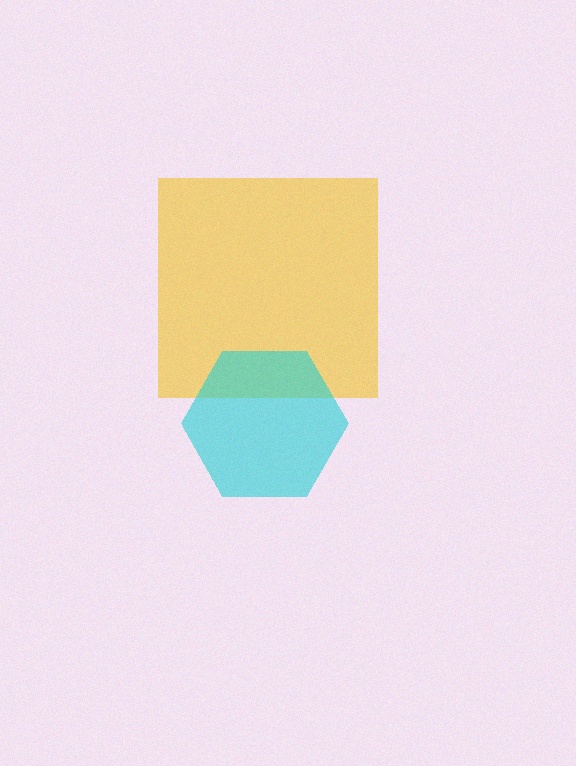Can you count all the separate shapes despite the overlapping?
Yes, there are 2 separate shapes.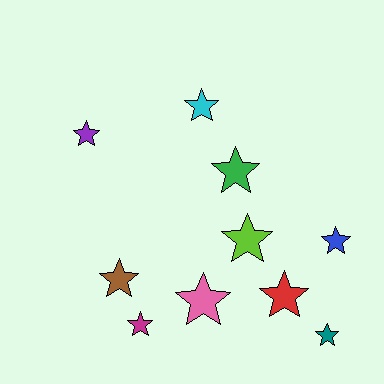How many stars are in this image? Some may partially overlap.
There are 10 stars.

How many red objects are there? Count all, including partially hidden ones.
There is 1 red object.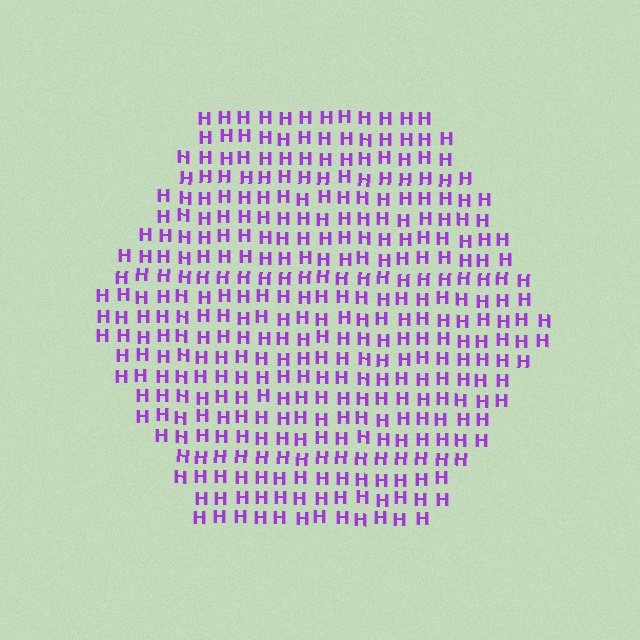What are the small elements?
The small elements are letter H's.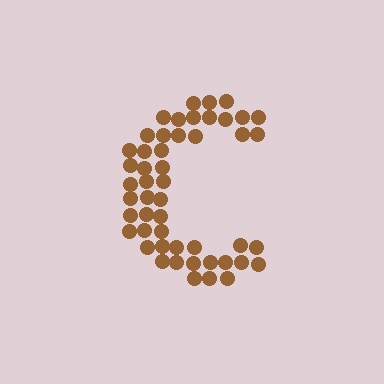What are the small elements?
The small elements are circles.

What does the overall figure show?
The overall figure shows the letter C.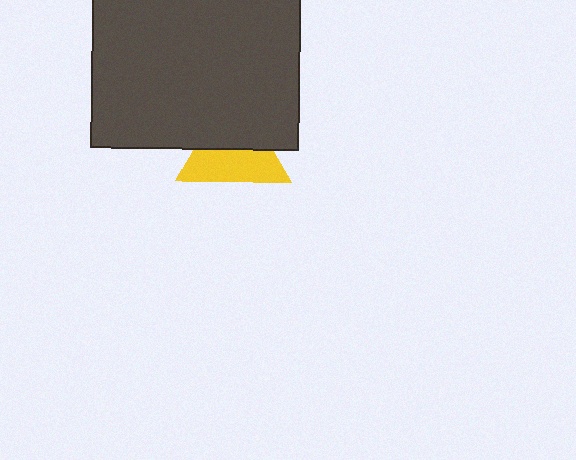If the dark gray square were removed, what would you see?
You would see the complete yellow triangle.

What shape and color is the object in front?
The object in front is a dark gray square.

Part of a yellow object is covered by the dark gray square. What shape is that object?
It is a triangle.